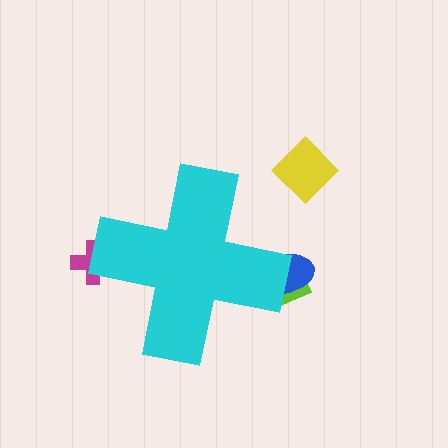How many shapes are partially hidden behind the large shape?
3 shapes are partially hidden.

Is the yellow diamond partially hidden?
No, the yellow diamond is fully visible.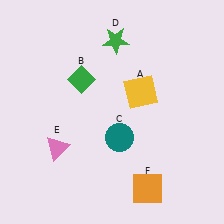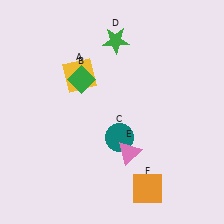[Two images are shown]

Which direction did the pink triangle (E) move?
The pink triangle (E) moved right.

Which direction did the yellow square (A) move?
The yellow square (A) moved left.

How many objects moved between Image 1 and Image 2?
2 objects moved between the two images.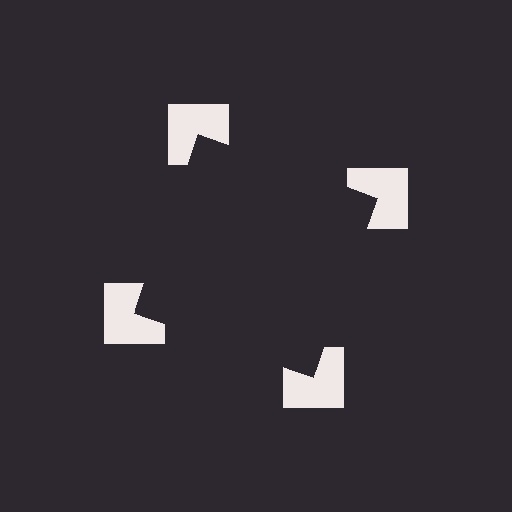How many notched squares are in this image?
There are 4 — one at each vertex of the illusory square.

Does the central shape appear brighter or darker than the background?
It typically appears slightly darker than the background, even though no actual brightness change is drawn.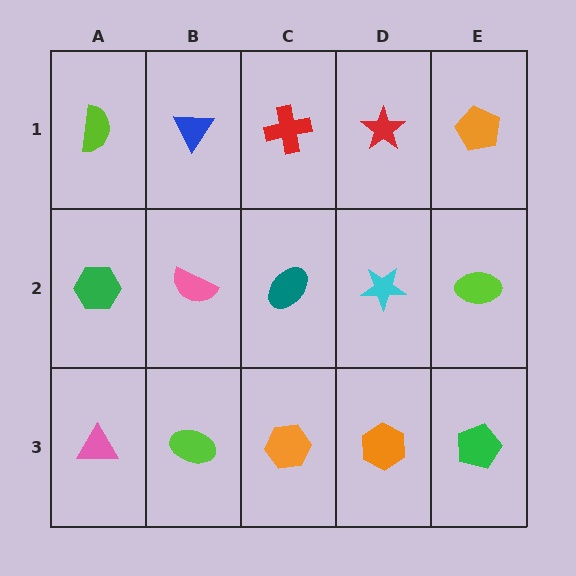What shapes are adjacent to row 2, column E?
An orange pentagon (row 1, column E), a green pentagon (row 3, column E), a cyan star (row 2, column D).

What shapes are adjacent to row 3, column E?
A lime ellipse (row 2, column E), an orange hexagon (row 3, column D).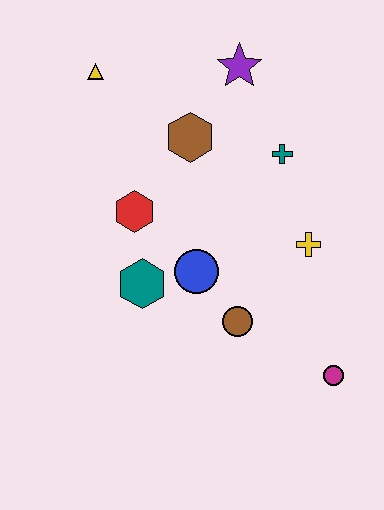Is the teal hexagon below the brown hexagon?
Yes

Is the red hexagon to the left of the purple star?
Yes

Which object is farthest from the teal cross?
The magenta circle is farthest from the teal cross.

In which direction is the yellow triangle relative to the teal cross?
The yellow triangle is to the left of the teal cross.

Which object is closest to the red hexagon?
The teal hexagon is closest to the red hexagon.